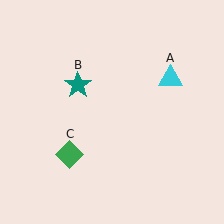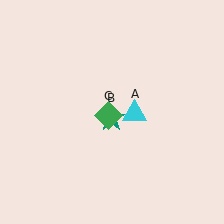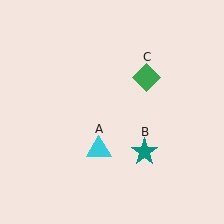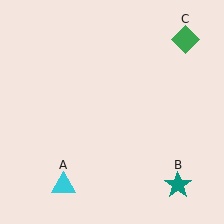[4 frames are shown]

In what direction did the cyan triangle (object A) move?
The cyan triangle (object A) moved down and to the left.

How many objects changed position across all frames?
3 objects changed position: cyan triangle (object A), teal star (object B), green diamond (object C).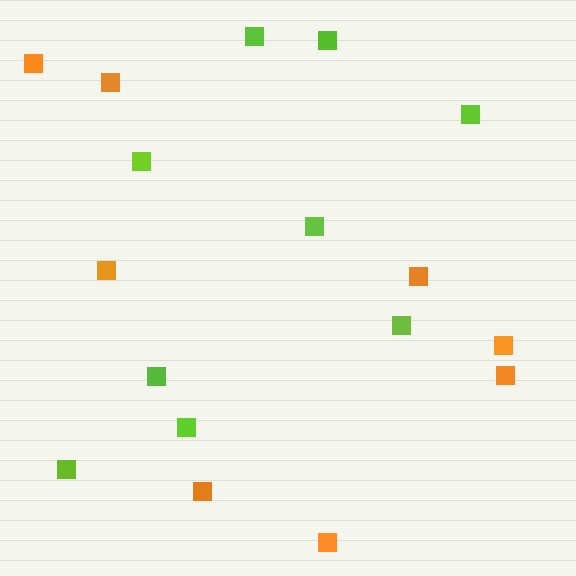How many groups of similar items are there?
There are 2 groups: one group of lime squares (9) and one group of orange squares (8).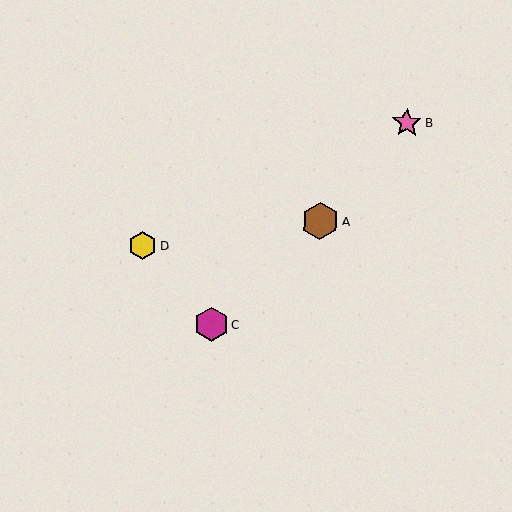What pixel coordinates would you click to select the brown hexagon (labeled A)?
Click at (320, 221) to select the brown hexagon A.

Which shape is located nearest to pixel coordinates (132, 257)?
The yellow hexagon (labeled D) at (143, 246) is nearest to that location.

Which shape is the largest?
The brown hexagon (labeled A) is the largest.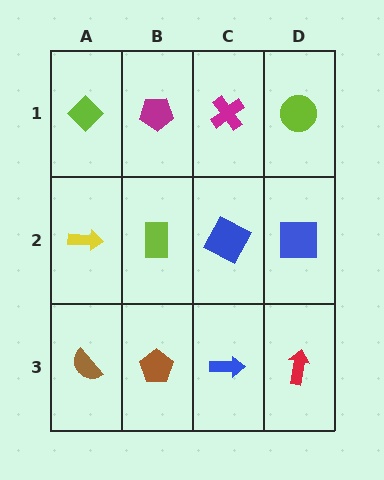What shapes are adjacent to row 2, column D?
A lime circle (row 1, column D), a red arrow (row 3, column D), a blue square (row 2, column C).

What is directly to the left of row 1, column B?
A lime diamond.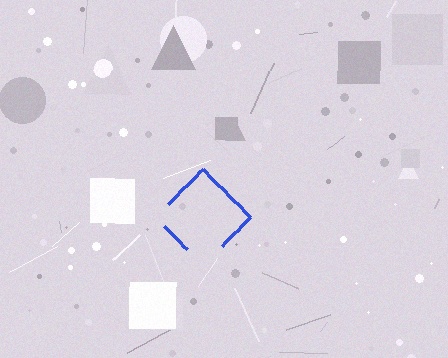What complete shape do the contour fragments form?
The contour fragments form a diamond.